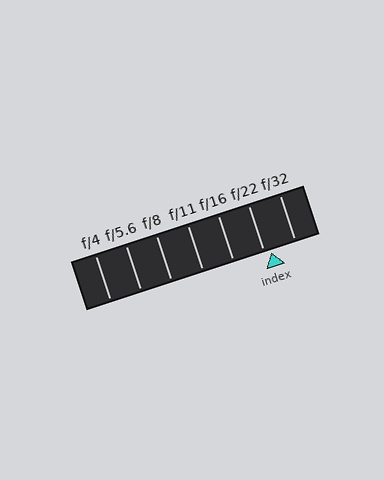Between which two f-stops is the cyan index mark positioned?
The index mark is between f/22 and f/32.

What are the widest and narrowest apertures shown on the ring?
The widest aperture shown is f/4 and the narrowest is f/32.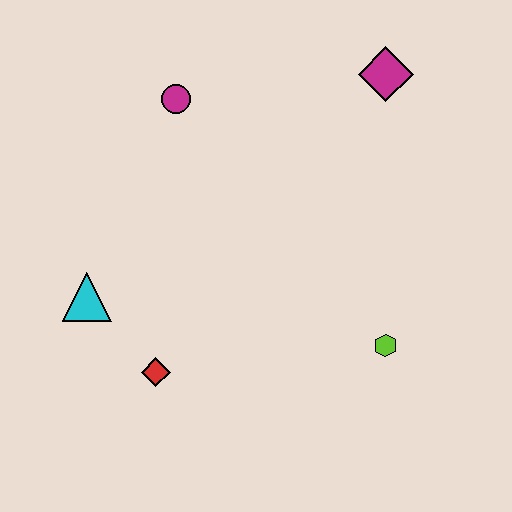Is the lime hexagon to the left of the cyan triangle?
No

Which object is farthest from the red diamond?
The magenta diamond is farthest from the red diamond.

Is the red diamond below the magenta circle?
Yes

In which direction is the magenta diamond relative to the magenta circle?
The magenta diamond is to the right of the magenta circle.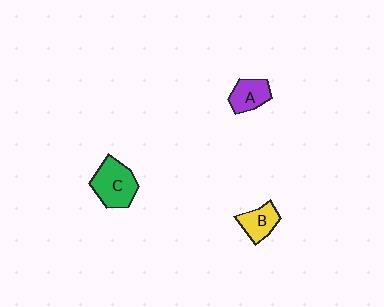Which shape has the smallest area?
Shape B (yellow).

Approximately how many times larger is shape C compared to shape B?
Approximately 1.6 times.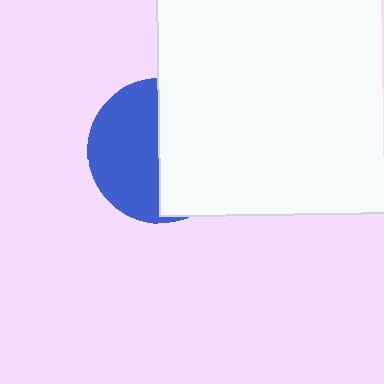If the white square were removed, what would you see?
You would see the complete blue circle.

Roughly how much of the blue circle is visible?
About half of it is visible (roughly 49%).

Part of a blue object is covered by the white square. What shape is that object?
It is a circle.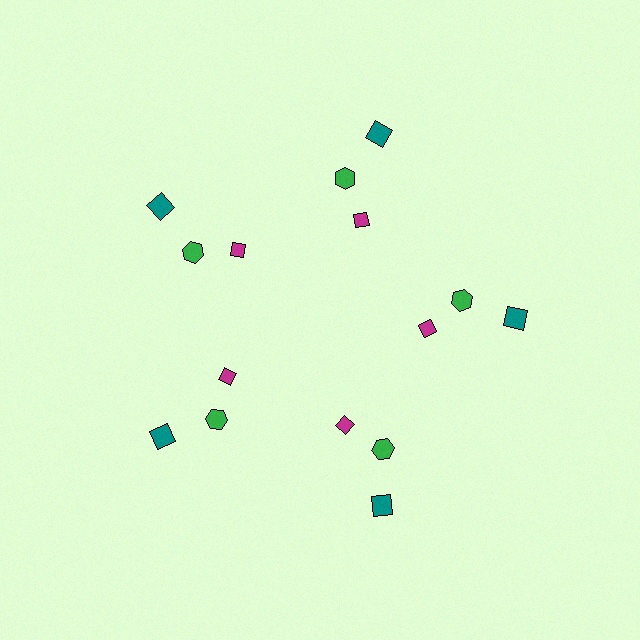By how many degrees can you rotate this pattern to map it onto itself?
The pattern maps onto itself every 72 degrees of rotation.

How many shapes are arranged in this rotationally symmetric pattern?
There are 15 shapes, arranged in 5 groups of 3.